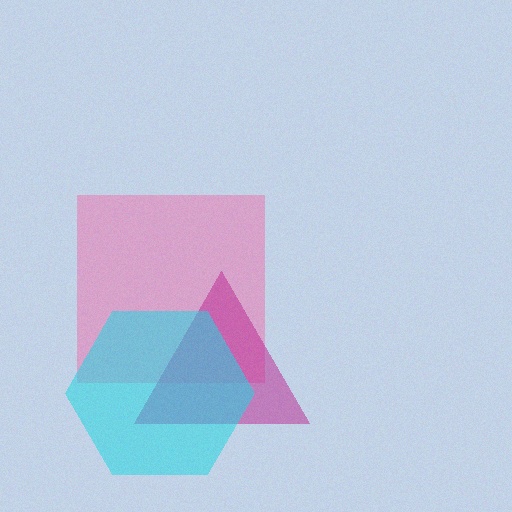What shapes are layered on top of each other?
The layered shapes are: a pink square, a magenta triangle, a cyan hexagon.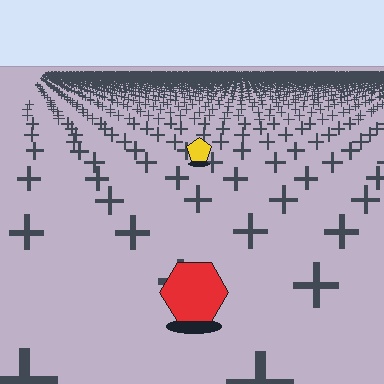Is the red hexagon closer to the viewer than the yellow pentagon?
Yes. The red hexagon is closer — you can tell from the texture gradient: the ground texture is coarser near it.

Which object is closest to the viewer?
The red hexagon is closest. The texture marks near it are larger and more spread out.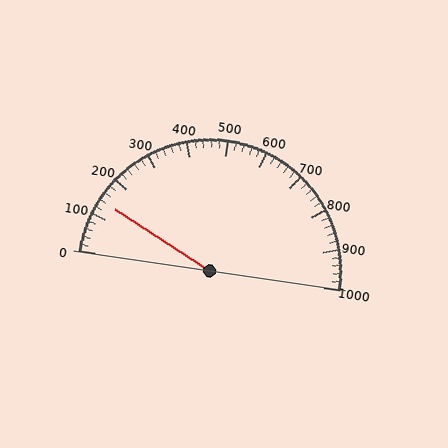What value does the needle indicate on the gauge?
The needle indicates approximately 140.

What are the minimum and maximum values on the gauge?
The gauge ranges from 0 to 1000.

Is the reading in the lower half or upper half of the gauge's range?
The reading is in the lower half of the range (0 to 1000).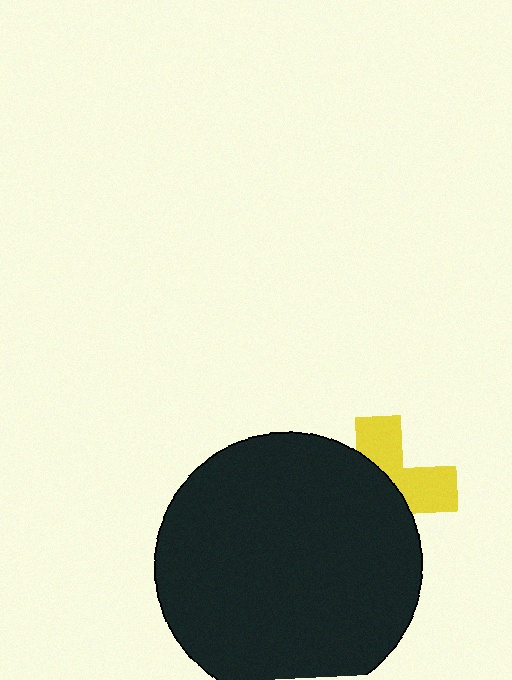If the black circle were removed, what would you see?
You would see the complete yellow cross.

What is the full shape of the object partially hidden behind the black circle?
The partially hidden object is a yellow cross.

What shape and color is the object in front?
The object in front is a black circle.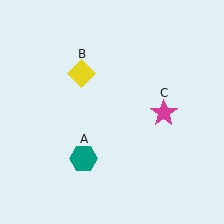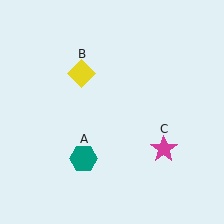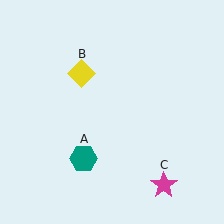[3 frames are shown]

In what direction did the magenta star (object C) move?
The magenta star (object C) moved down.